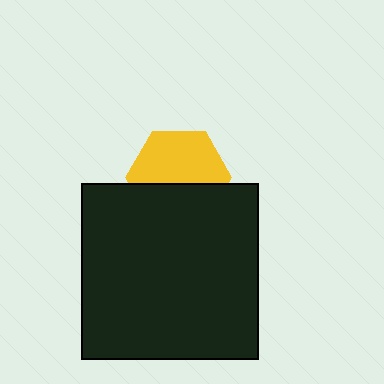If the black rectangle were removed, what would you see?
You would see the complete yellow hexagon.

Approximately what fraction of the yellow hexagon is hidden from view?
Roughly 42% of the yellow hexagon is hidden behind the black rectangle.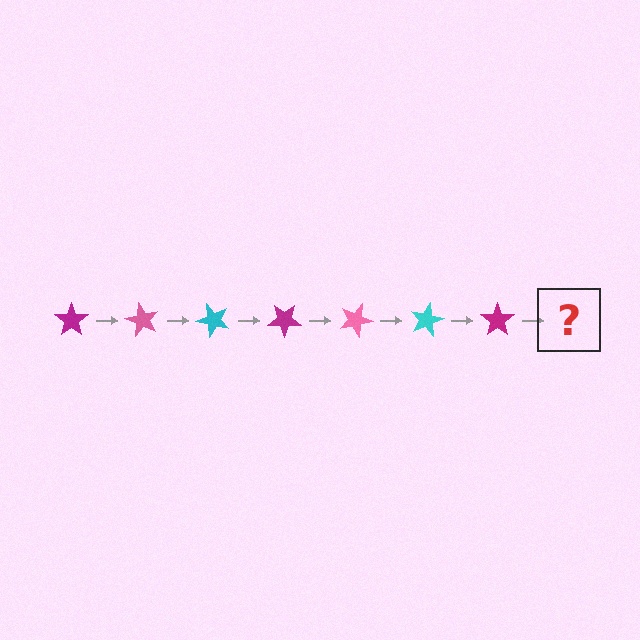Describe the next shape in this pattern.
It should be a pink star, rotated 420 degrees from the start.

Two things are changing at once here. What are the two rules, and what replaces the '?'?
The two rules are that it rotates 60 degrees each step and the color cycles through magenta, pink, and cyan. The '?' should be a pink star, rotated 420 degrees from the start.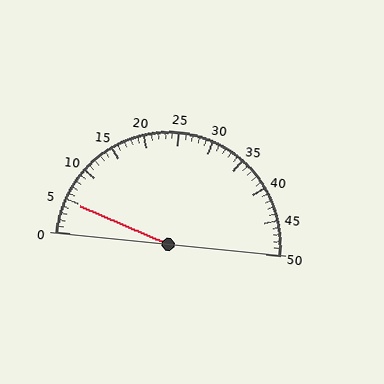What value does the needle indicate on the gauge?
The needle indicates approximately 5.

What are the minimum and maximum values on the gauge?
The gauge ranges from 0 to 50.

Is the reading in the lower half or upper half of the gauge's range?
The reading is in the lower half of the range (0 to 50).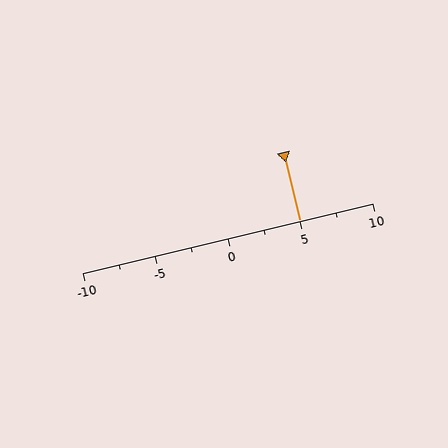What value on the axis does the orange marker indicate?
The marker indicates approximately 5.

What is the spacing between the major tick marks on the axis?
The major ticks are spaced 5 apart.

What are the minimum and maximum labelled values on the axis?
The axis runs from -10 to 10.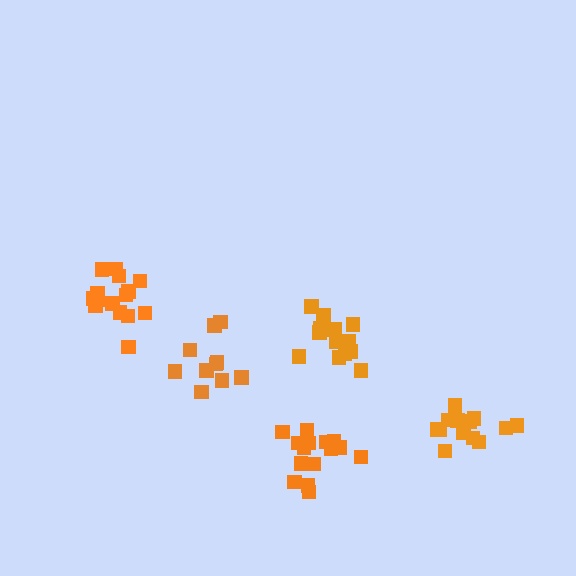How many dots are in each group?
Group 1: 15 dots, Group 2: 15 dots, Group 3: 10 dots, Group 4: 15 dots, Group 5: 13 dots (68 total).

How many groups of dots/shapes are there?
There are 5 groups.